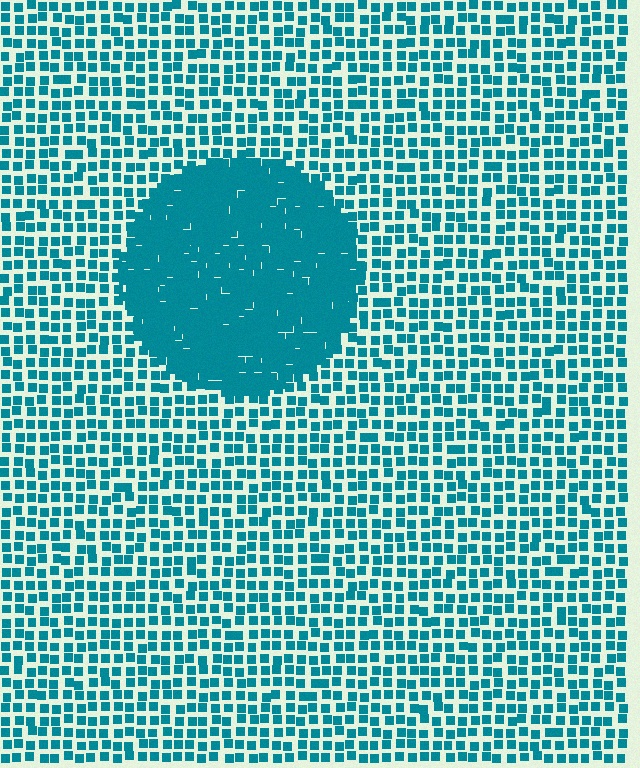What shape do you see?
I see a circle.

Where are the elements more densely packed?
The elements are more densely packed inside the circle boundary.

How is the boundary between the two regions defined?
The boundary is defined by a change in element density (approximately 2.4x ratio). All elements are the same color, size, and shape.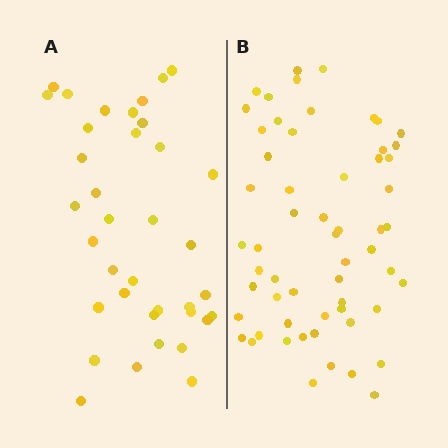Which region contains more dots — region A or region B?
Region B (the right region) has more dots.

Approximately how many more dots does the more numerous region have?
Region B has approximately 20 more dots than region A.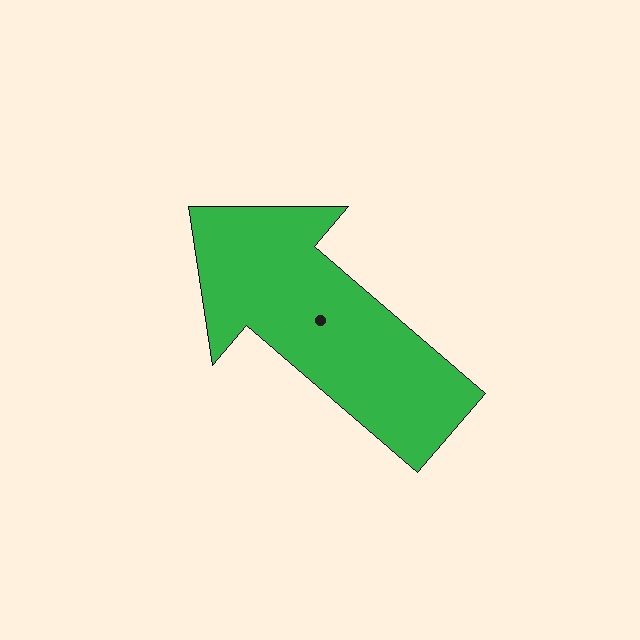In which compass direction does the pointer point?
Northwest.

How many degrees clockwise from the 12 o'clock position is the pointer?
Approximately 311 degrees.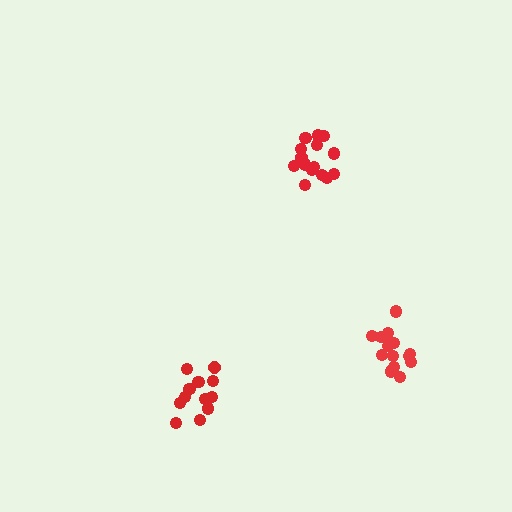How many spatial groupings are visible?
There are 3 spatial groupings.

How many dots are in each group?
Group 1: 15 dots, Group 2: 15 dots, Group 3: 12 dots (42 total).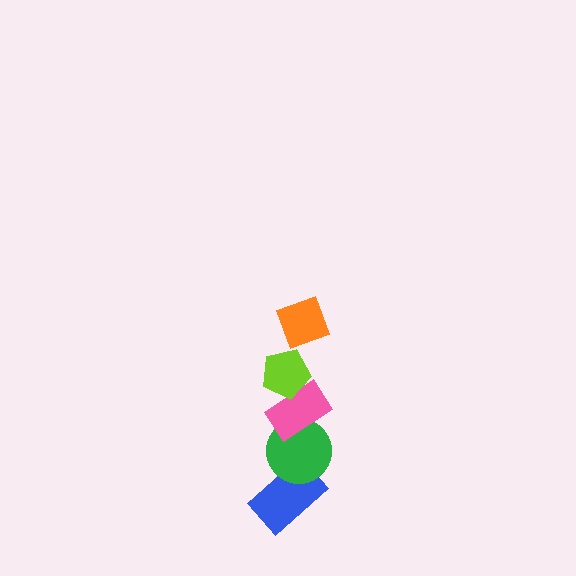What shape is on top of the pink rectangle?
The lime pentagon is on top of the pink rectangle.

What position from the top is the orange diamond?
The orange diamond is 1st from the top.